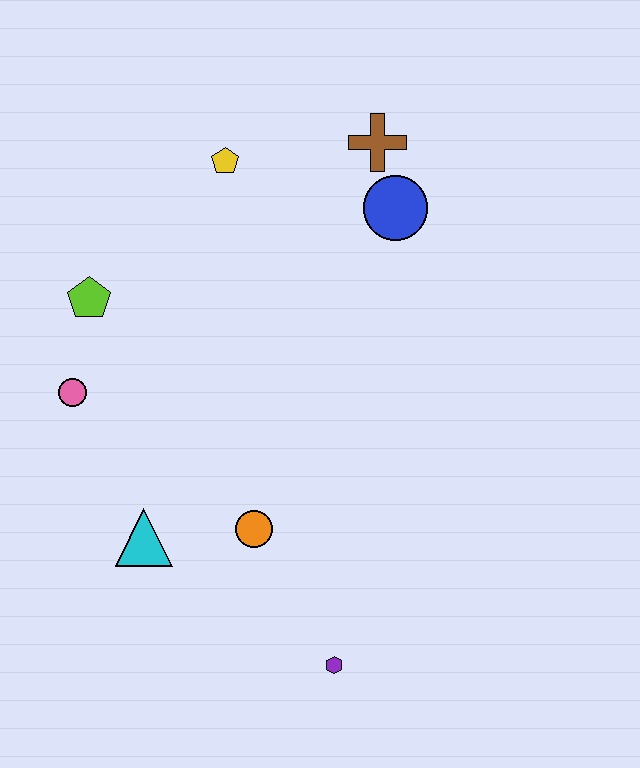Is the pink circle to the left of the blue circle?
Yes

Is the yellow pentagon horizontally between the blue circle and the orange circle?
No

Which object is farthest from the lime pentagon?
The purple hexagon is farthest from the lime pentagon.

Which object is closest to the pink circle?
The lime pentagon is closest to the pink circle.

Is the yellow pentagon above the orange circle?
Yes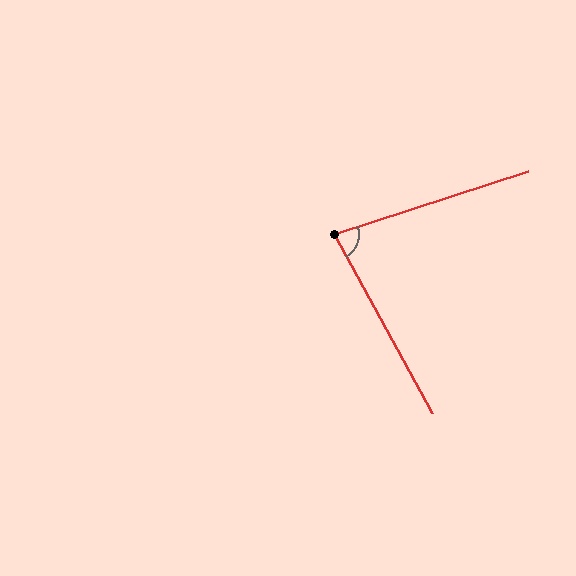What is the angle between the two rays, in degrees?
Approximately 79 degrees.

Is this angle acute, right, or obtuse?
It is acute.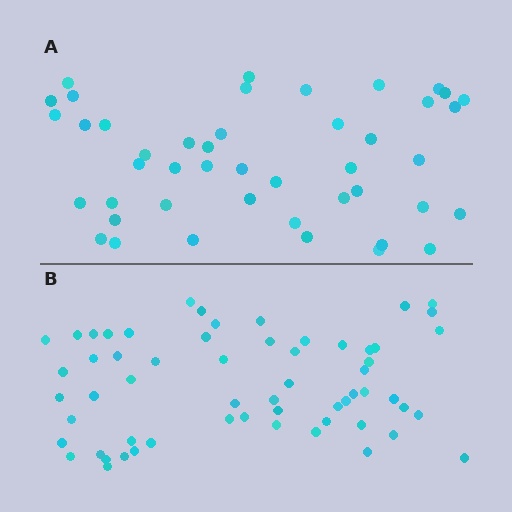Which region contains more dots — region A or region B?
Region B (the bottom region) has more dots.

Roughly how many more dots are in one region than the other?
Region B has approximately 15 more dots than region A.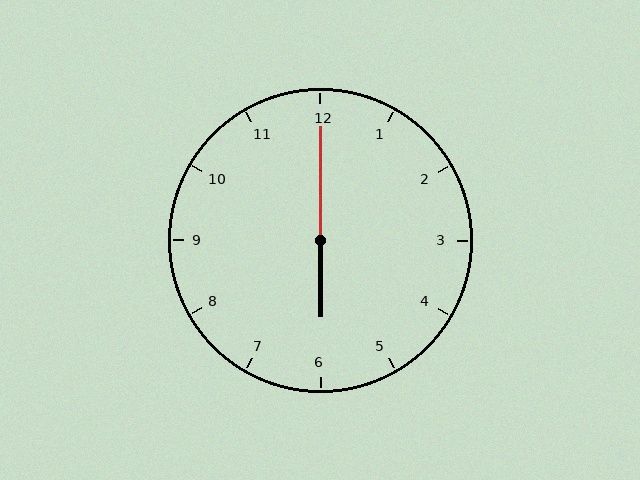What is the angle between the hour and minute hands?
Approximately 180 degrees.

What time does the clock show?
6:00.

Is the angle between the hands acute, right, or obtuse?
It is obtuse.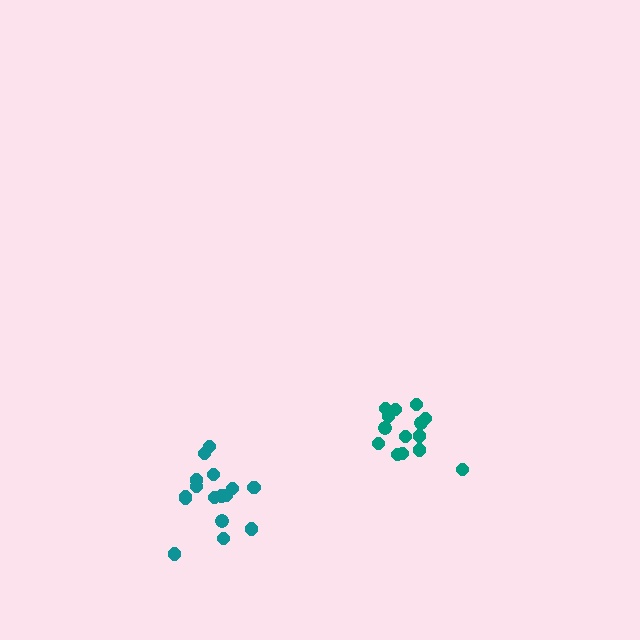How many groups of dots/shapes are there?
There are 2 groups.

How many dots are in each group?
Group 1: 14 dots, Group 2: 16 dots (30 total).